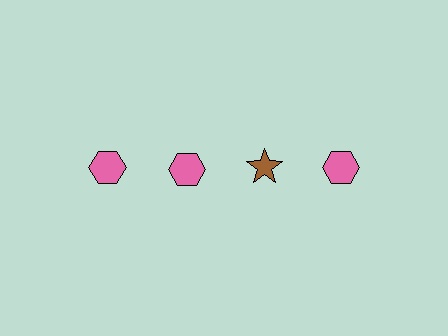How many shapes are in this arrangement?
There are 4 shapes arranged in a grid pattern.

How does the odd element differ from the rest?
It differs in both color (brown instead of pink) and shape (star instead of hexagon).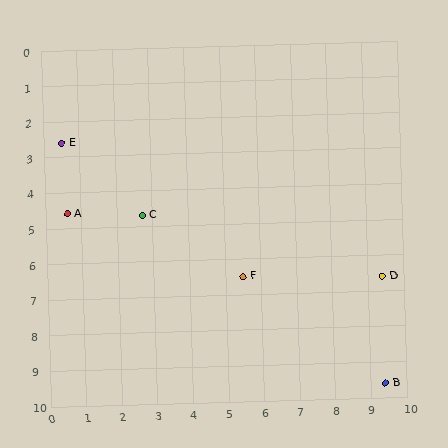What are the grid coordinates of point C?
Point C is at approximately (2.7, 4.7).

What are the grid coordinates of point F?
Point F is at approximately (5.5, 6.5).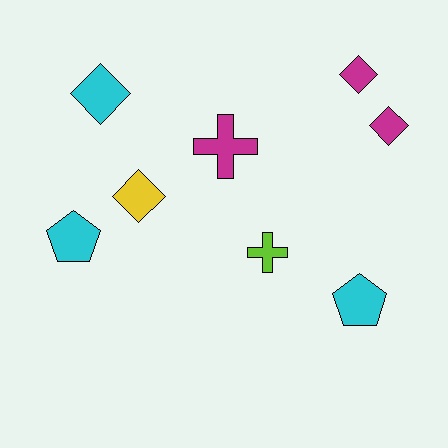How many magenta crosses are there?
There is 1 magenta cross.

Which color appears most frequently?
Cyan, with 3 objects.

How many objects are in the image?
There are 8 objects.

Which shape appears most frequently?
Diamond, with 4 objects.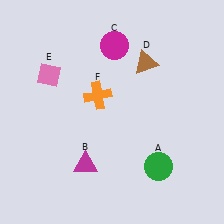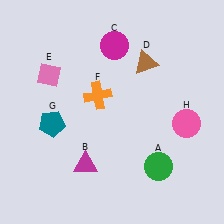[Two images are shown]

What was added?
A teal pentagon (G), a pink circle (H) were added in Image 2.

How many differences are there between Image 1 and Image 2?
There are 2 differences between the two images.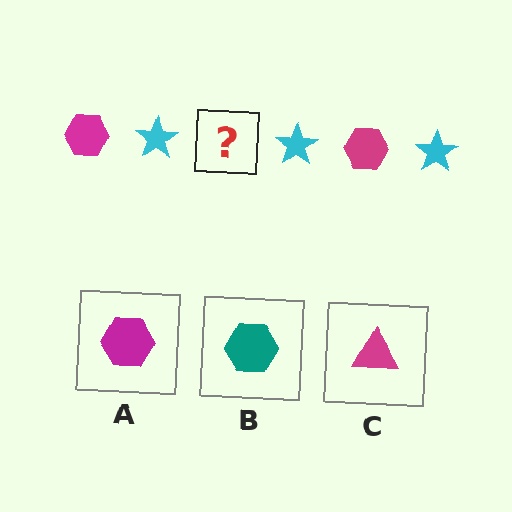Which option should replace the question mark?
Option A.